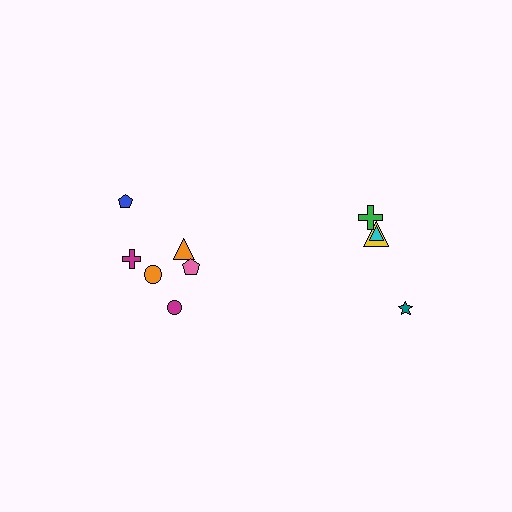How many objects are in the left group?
There are 6 objects.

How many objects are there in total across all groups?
There are 10 objects.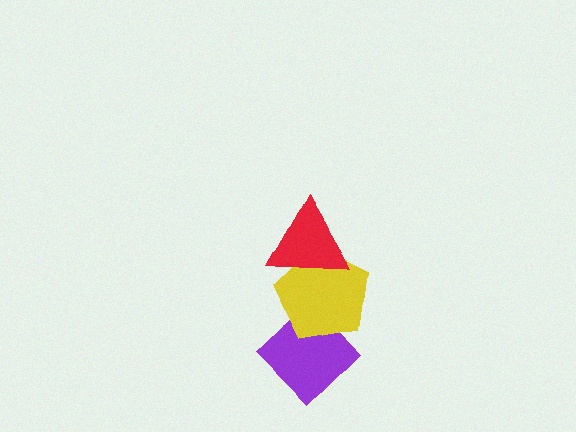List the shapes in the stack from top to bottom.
From top to bottom: the red triangle, the yellow pentagon, the purple diamond.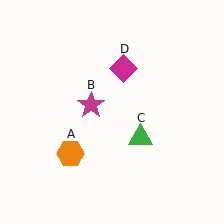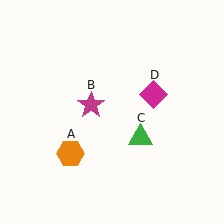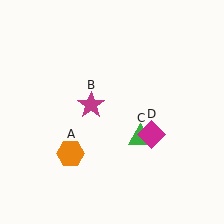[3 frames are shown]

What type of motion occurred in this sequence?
The magenta diamond (object D) rotated clockwise around the center of the scene.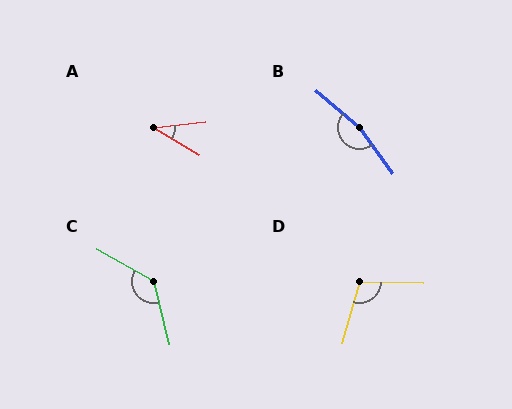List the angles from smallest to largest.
A (37°), D (105°), C (133°), B (167°).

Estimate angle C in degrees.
Approximately 133 degrees.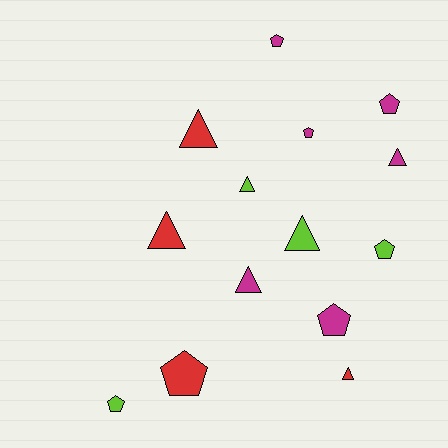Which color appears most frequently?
Magenta, with 6 objects.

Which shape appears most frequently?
Pentagon, with 7 objects.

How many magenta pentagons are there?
There are 4 magenta pentagons.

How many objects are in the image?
There are 14 objects.